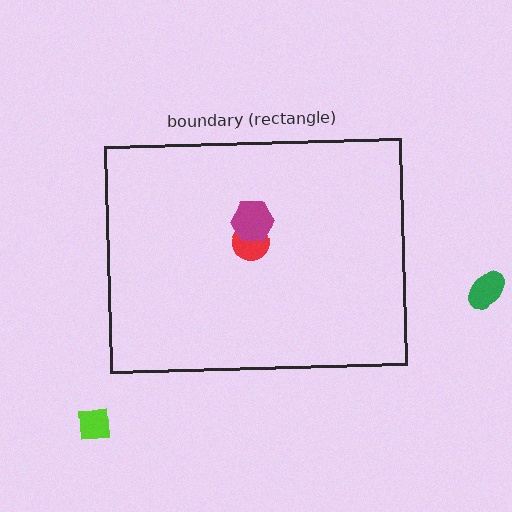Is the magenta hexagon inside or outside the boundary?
Inside.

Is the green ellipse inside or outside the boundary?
Outside.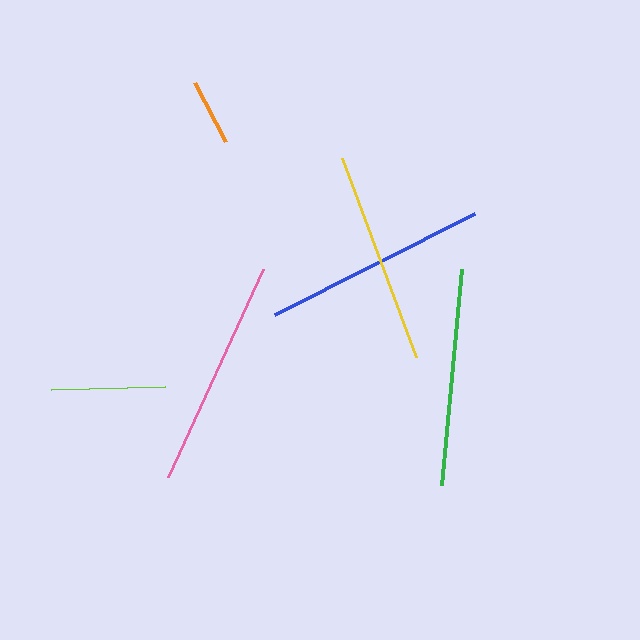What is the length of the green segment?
The green segment is approximately 217 pixels long.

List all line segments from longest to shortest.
From longest to shortest: pink, blue, green, yellow, lime, orange.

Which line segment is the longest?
The pink line is the longest at approximately 229 pixels.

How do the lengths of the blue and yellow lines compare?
The blue and yellow lines are approximately the same length.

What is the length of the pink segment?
The pink segment is approximately 229 pixels long.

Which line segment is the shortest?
The orange line is the shortest at approximately 66 pixels.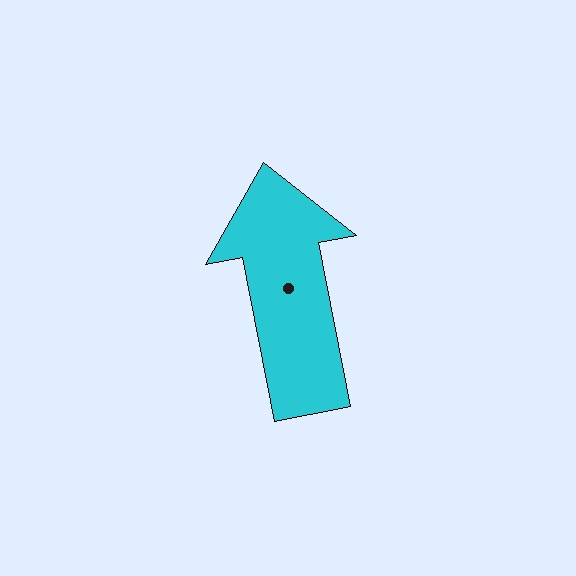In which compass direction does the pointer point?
North.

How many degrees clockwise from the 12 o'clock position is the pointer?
Approximately 349 degrees.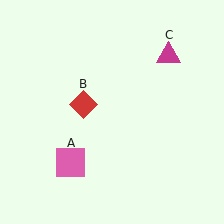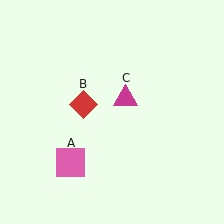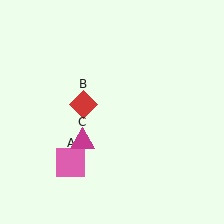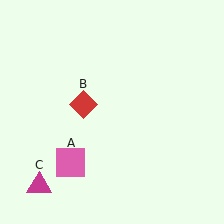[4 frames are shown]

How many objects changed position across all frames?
1 object changed position: magenta triangle (object C).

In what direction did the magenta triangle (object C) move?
The magenta triangle (object C) moved down and to the left.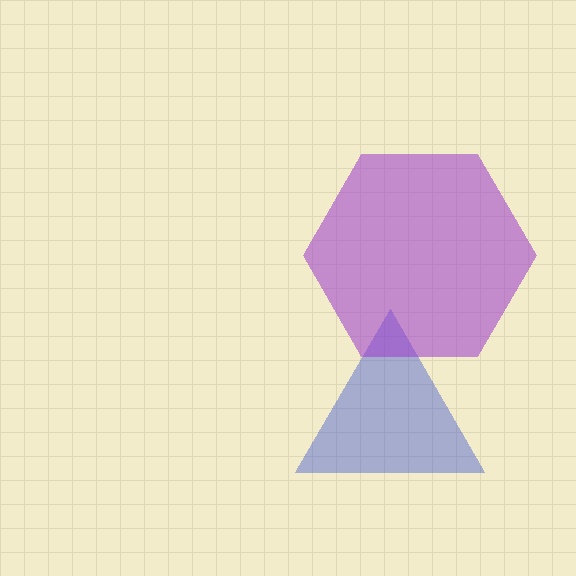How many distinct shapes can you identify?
There are 2 distinct shapes: a blue triangle, a purple hexagon.